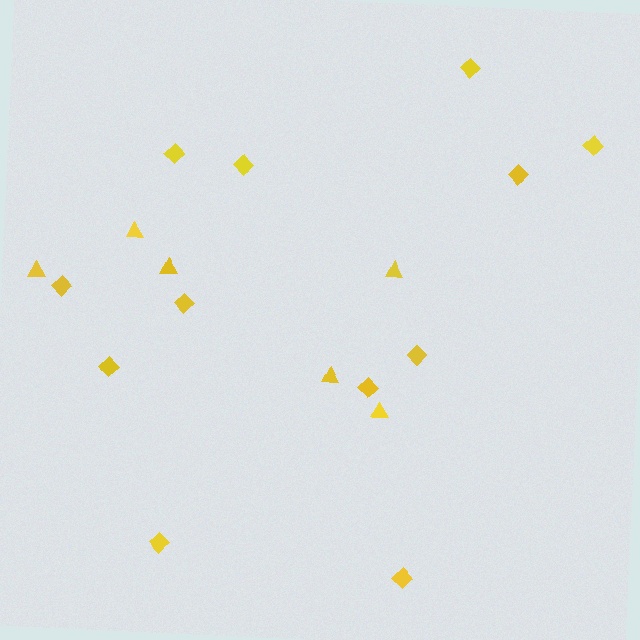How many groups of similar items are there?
There are 2 groups: one group of diamonds (12) and one group of triangles (6).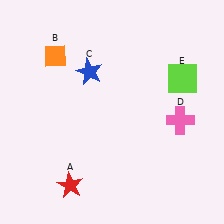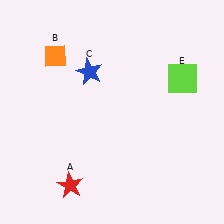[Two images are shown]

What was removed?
The pink cross (D) was removed in Image 2.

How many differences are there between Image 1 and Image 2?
There is 1 difference between the two images.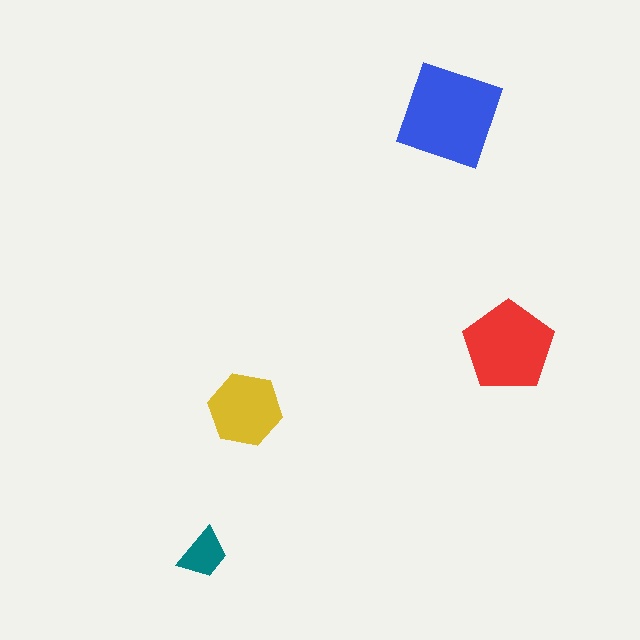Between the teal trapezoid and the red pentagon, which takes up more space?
The red pentagon.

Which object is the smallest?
The teal trapezoid.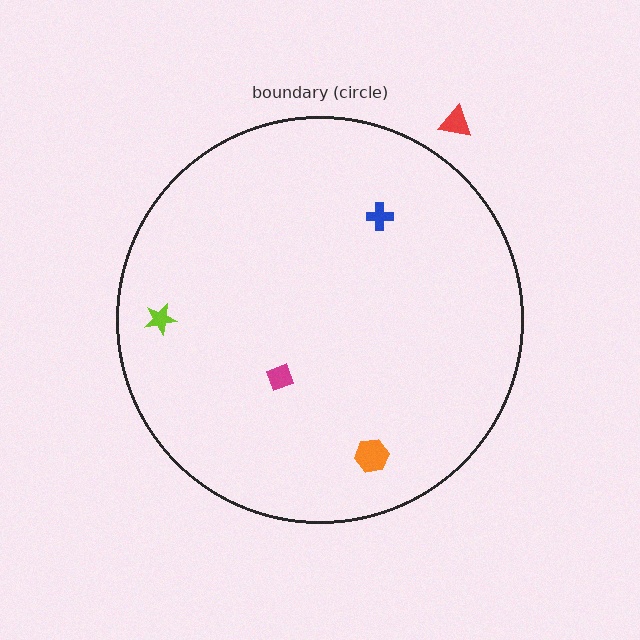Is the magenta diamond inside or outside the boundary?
Inside.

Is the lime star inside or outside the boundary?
Inside.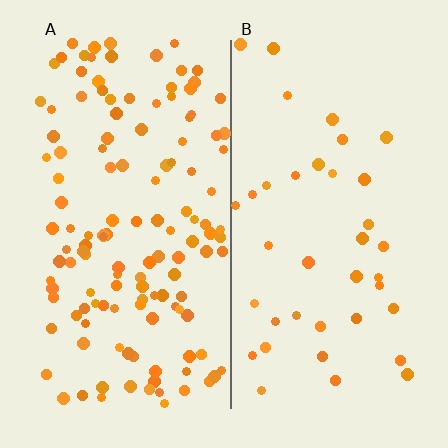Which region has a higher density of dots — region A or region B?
A (the left).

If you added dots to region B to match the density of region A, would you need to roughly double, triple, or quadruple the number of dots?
Approximately triple.